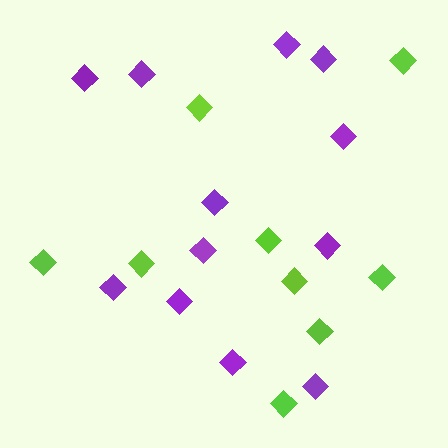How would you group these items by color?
There are 2 groups: one group of purple diamonds (12) and one group of lime diamonds (9).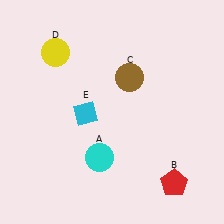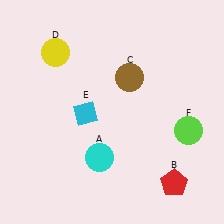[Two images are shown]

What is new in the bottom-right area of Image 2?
A lime circle (F) was added in the bottom-right area of Image 2.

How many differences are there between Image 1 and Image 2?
There is 1 difference between the two images.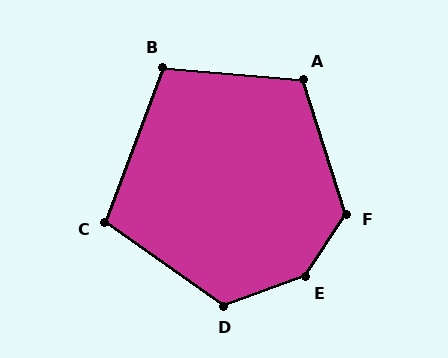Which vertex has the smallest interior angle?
C, at approximately 105 degrees.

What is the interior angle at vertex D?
Approximately 125 degrees (obtuse).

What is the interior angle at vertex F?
Approximately 129 degrees (obtuse).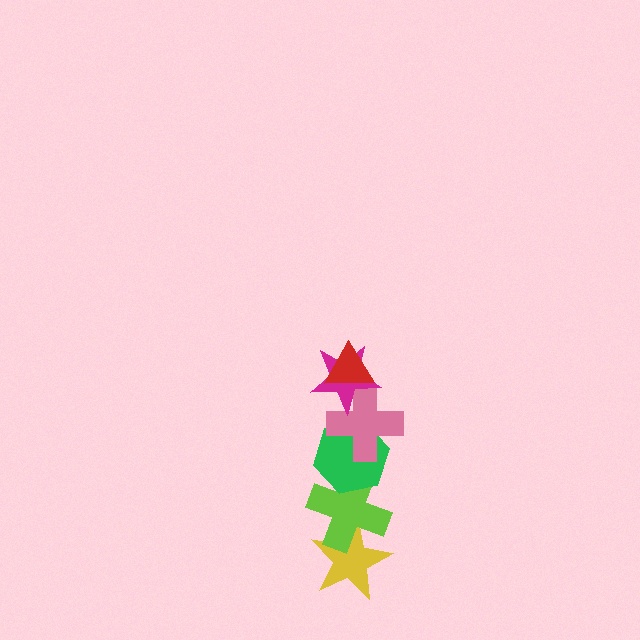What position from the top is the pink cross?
The pink cross is 3rd from the top.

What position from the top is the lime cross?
The lime cross is 5th from the top.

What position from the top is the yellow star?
The yellow star is 6th from the top.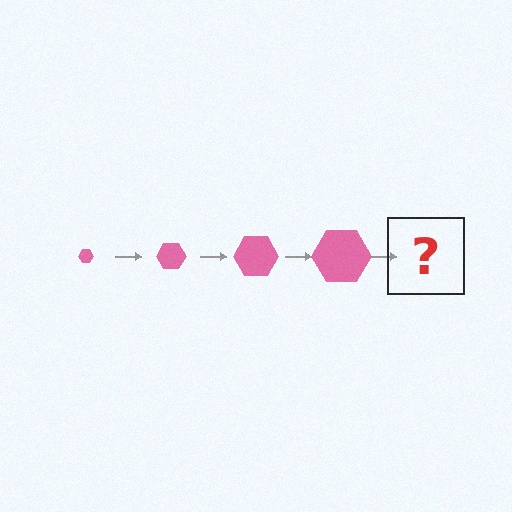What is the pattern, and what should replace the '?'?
The pattern is that the hexagon gets progressively larger each step. The '?' should be a pink hexagon, larger than the previous one.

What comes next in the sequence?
The next element should be a pink hexagon, larger than the previous one.